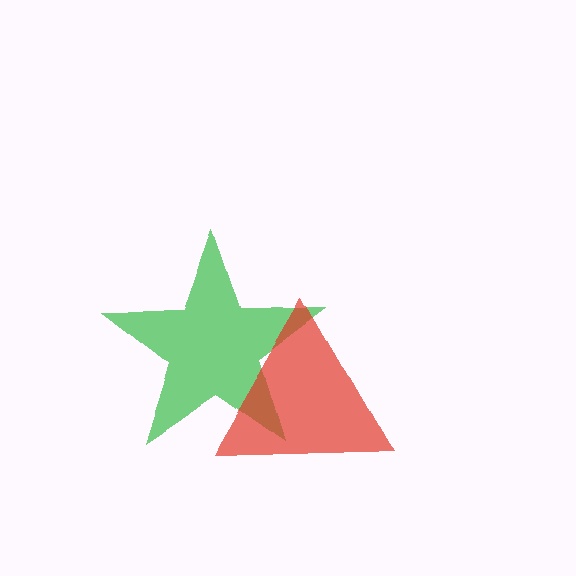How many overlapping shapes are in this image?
There are 2 overlapping shapes in the image.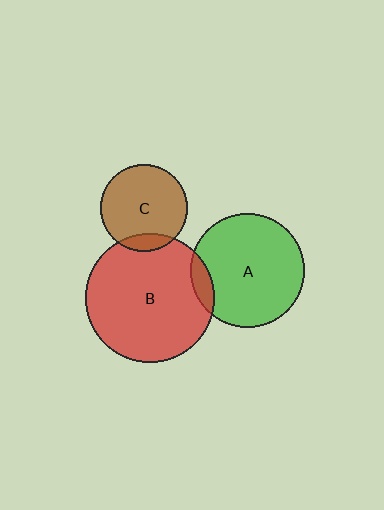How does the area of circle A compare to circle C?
Approximately 1.7 times.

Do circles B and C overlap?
Yes.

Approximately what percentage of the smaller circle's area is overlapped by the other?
Approximately 10%.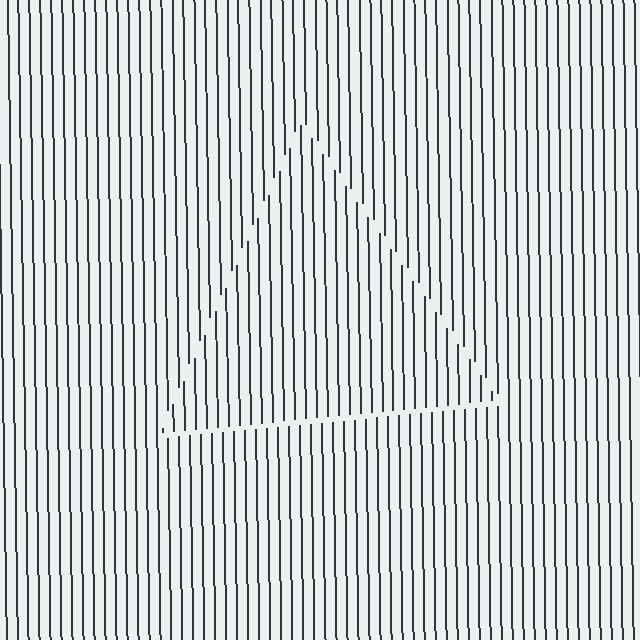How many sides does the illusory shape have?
3 sides — the line-ends trace a triangle.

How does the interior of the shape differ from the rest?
The interior of the shape contains the same grating, shifted by half a period — the contour is defined by the phase discontinuity where line-ends from the inner and outer gratings abut.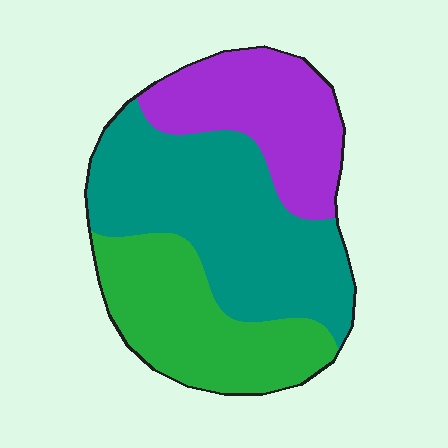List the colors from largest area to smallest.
From largest to smallest: teal, green, purple.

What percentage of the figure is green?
Green takes up between a sixth and a third of the figure.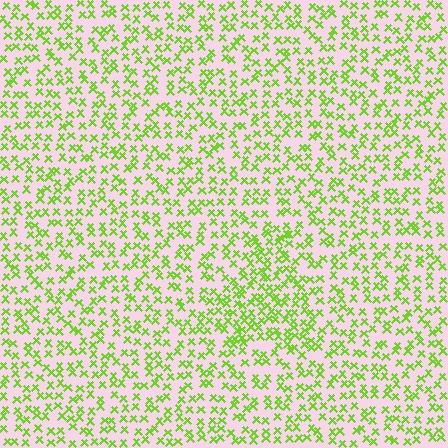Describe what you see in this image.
The image contains small lime elements arranged at two different densities. A triangle-shaped region is visible where the elements are more densely packed than the surrounding area.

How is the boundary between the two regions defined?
The boundary is defined by a change in element density (approximately 1.6x ratio). All elements are the same color, size, and shape.